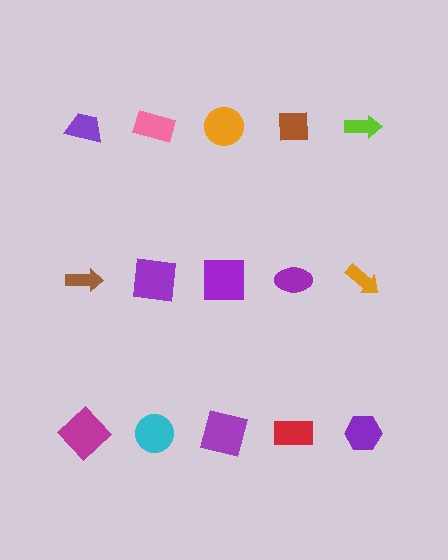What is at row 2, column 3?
A purple square.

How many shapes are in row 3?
5 shapes.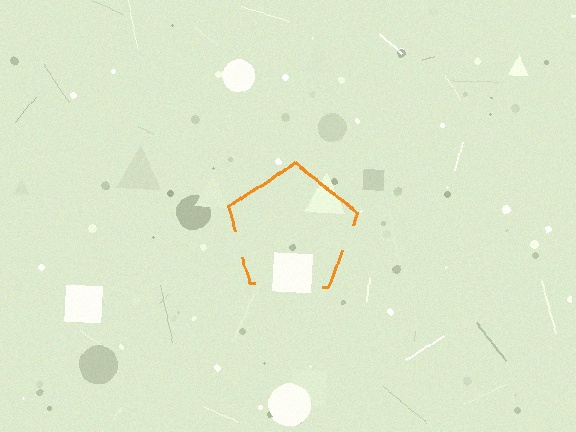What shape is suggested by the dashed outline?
The dashed outline suggests a pentagon.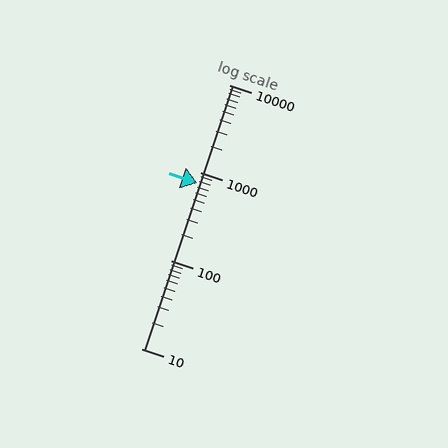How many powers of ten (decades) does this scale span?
The scale spans 3 decades, from 10 to 10000.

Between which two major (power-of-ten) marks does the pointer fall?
The pointer is between 100 and 1000.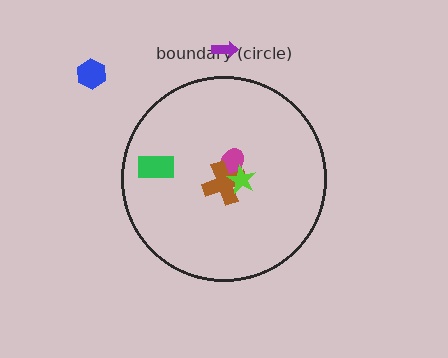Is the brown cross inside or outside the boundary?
Inside.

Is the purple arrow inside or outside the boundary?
Outside.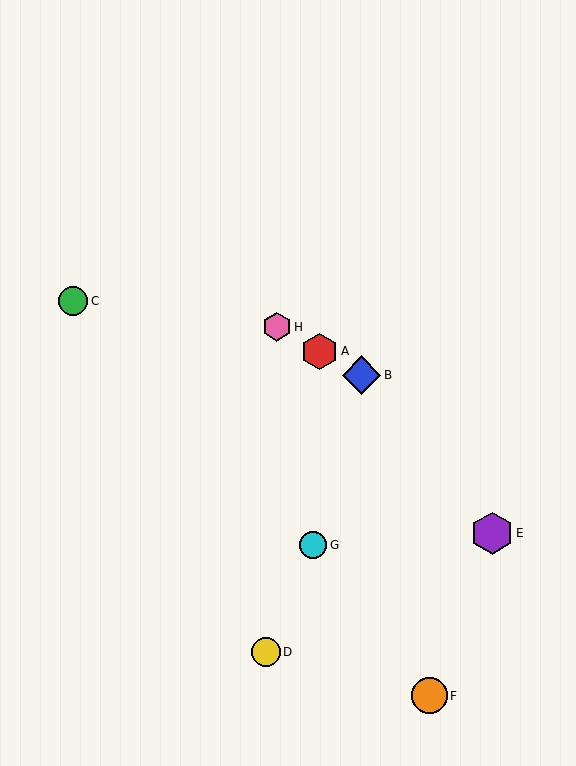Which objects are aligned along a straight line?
Objects A, B, H are aligned along a straight line.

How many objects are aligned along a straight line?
3 objects (A, B, H) are aligned along a straight line.